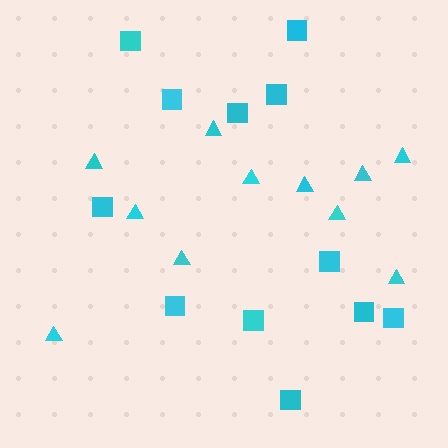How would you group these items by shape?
There are 2 groups: one group of squares (12) and one group of triangles (11).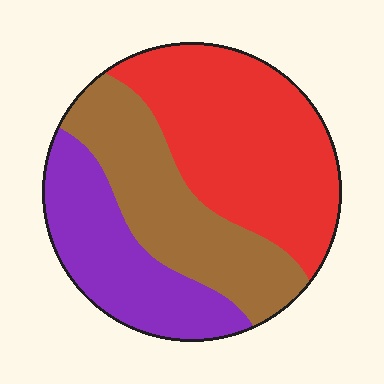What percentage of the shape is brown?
Brown covers around 30% of the shape.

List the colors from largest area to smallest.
From largest to smallest: red, brown, purple.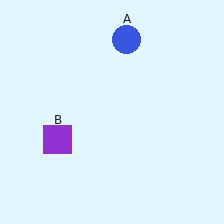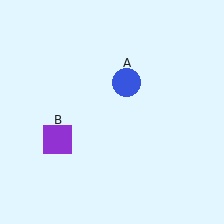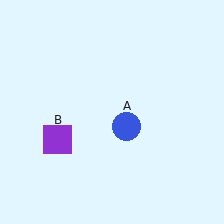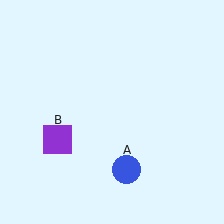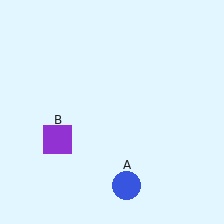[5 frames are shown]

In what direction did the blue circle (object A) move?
The blue circle (object A) moved down.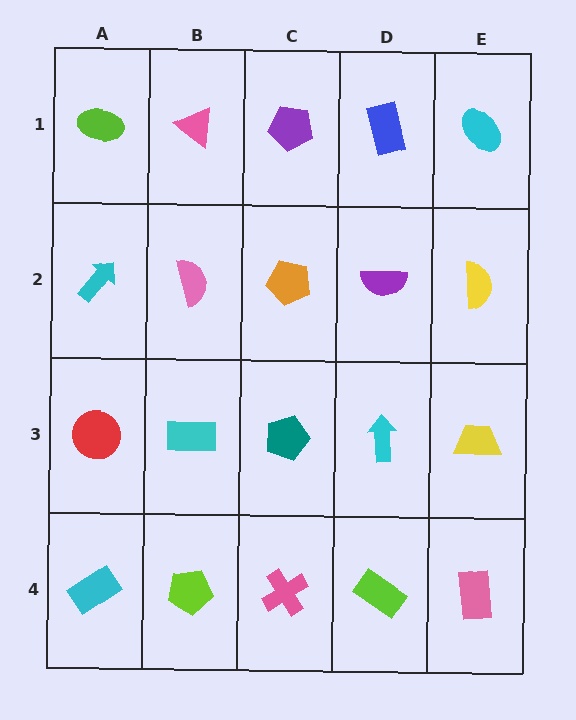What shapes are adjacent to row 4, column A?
A red circle (row 3, column A), a lime pentagon (row 4, column B).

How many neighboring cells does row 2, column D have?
4.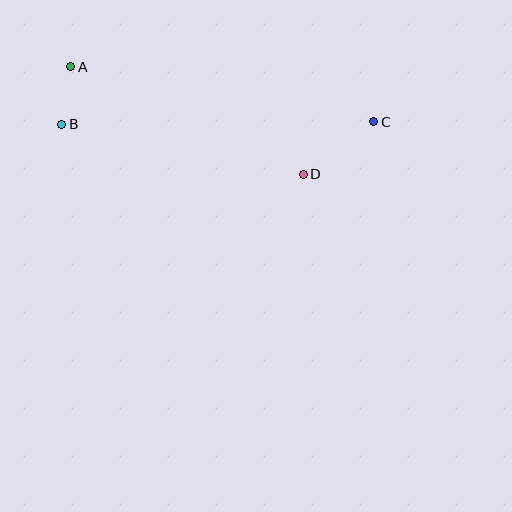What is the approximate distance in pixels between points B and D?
The distance between B and D is approximately 247 pixels.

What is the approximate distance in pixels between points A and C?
The distance between A and C is approximately 308 pixels.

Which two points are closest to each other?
Points A and B are closest to each other.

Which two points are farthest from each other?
Points B and C are farthest from each other.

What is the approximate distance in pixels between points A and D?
The distance between A and D is approximately 256 pixels.